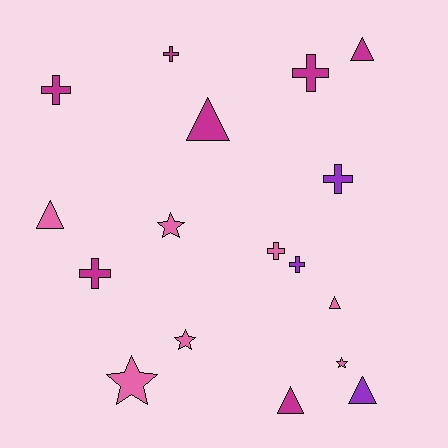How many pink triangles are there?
There are 2 pink triangles.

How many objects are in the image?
There are 17 objects.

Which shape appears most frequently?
Cross, with 7 objects.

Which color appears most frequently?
Pink, with 7 objects.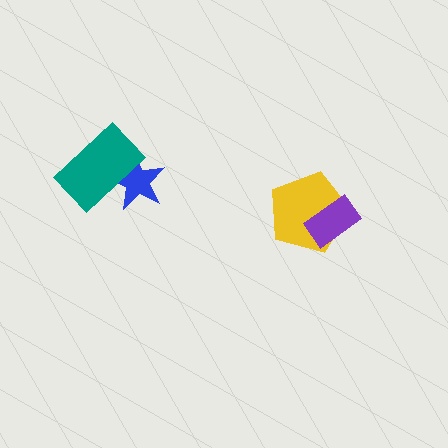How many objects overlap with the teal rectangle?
1 object overlaps with the teal rectangle.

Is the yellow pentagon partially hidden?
Yes, it is partially covered by another shape.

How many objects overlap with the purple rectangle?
1 object overlaps with the purple rectangle.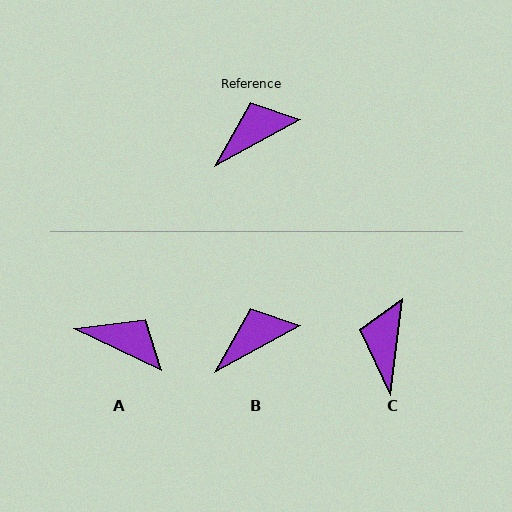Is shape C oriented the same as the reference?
No, it is off by about 55 degrees.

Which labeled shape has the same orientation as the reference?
B.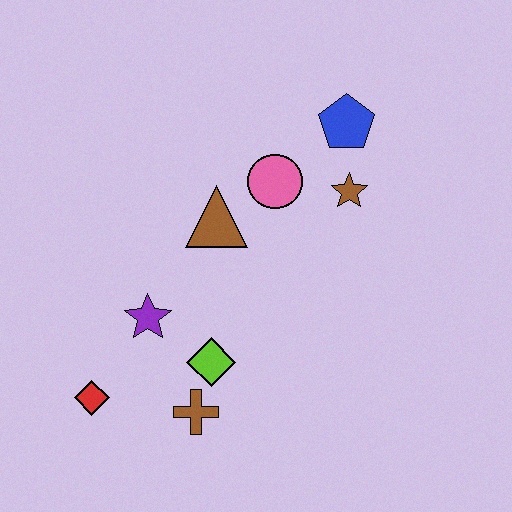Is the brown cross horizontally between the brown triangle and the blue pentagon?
No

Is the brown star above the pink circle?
No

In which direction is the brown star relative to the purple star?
The brown star is to the right of the purple star.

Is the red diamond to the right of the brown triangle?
No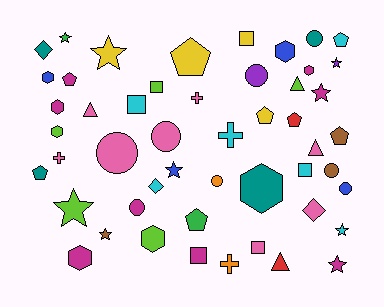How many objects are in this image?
There are 50 objects.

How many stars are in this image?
There are 9 stars.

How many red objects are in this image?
There are 2 red objects.